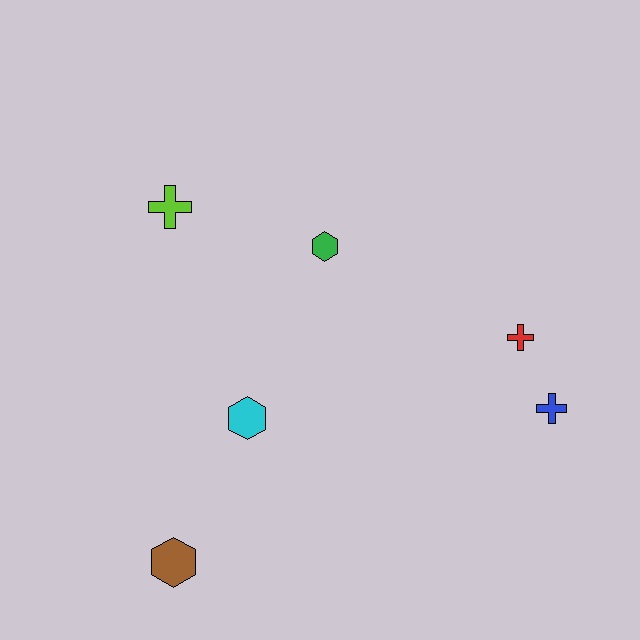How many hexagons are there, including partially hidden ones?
There are 3 hexagons.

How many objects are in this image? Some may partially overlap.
There are 6 objects.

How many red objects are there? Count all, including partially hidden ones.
There is 1 red object.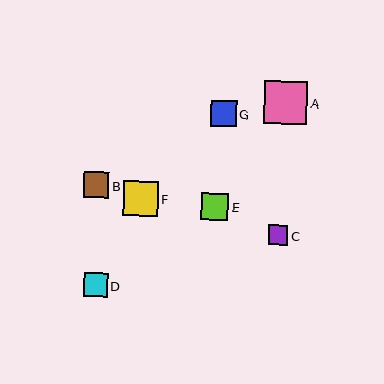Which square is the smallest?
Square C is the smallest with a size of approximately 19 pixels.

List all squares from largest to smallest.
From largest to smallest: A, F, E, G, B, D, C.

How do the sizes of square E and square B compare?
Square E and square B are approximately the same size.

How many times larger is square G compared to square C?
Square G is approximately 1.3 times the size of square C.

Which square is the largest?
Square A is the largest with a size of approximately 43 pixels.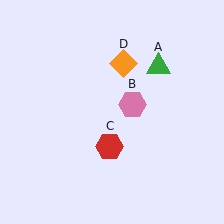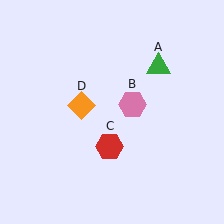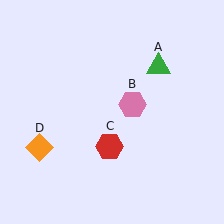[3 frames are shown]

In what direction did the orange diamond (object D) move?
The orange diamond (object D) moved down and to the left.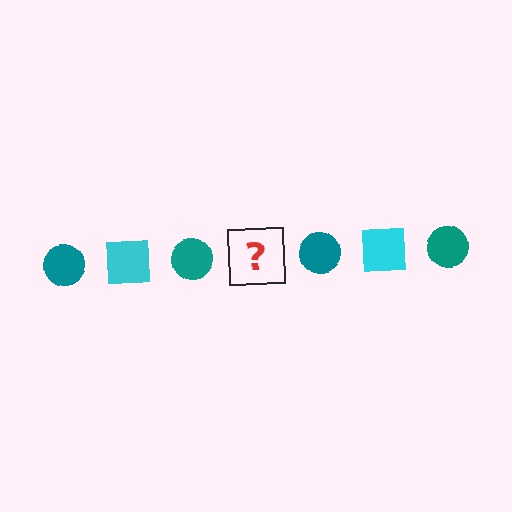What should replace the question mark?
The question mark should be replaced with a cyan square.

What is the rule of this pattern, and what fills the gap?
The rule is that the pattern alternates between teal circle and cyan square. The gap should be filled with a cyan square.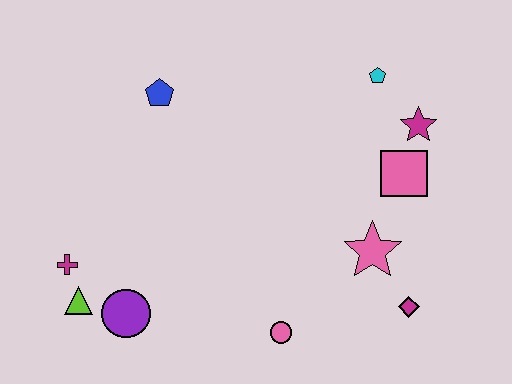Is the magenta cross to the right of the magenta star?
No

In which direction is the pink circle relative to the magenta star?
The pink circle is below the magenta star.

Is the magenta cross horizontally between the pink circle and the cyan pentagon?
No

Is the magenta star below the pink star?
No